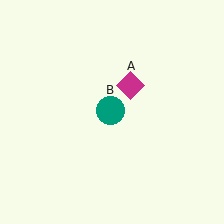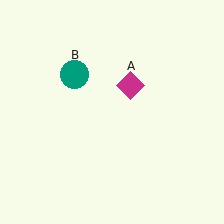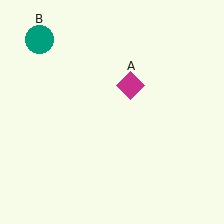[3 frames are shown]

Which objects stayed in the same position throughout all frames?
Magenta diamond (object A) remained stationary.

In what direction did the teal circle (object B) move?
The teal circle (object B) moved up and to the left.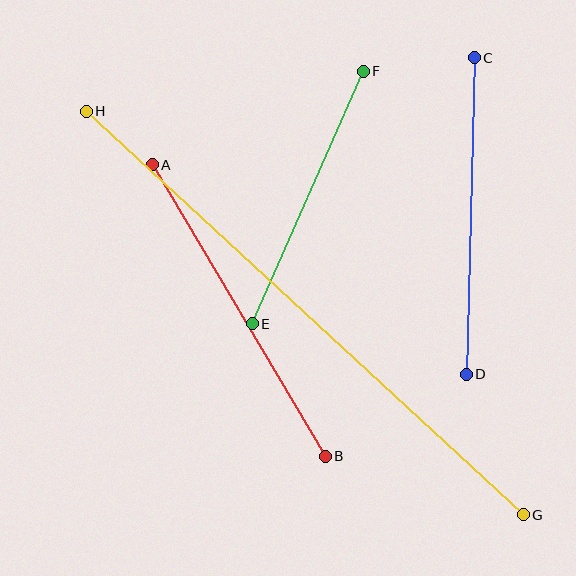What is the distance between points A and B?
The distance is approximately 339 pixels.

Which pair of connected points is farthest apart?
Points G and H are farthest apart.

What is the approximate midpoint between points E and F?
The midpoint is at approximately (308, 198) pixels.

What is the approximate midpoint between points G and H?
The midpoint is at approximately (305, 313) pixels.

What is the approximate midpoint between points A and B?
The midpoint is at approximately (239, 310) pixels.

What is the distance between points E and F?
The distance is approximately 276 pixels.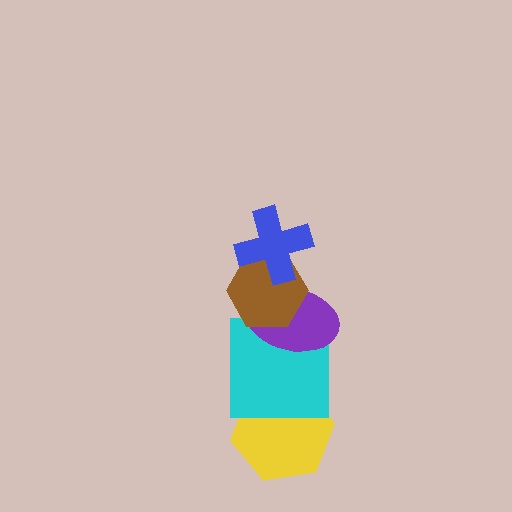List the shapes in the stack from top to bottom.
From top to bottom: the blue cross, the brown hexagon, the purple ellipse, the cyan square, the yellow hexagon.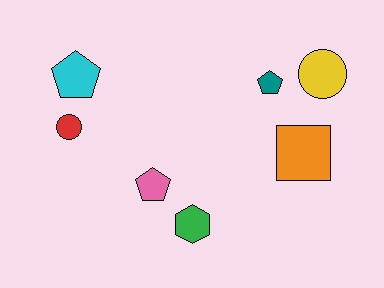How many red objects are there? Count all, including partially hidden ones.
There is 1 red object.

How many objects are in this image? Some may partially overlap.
There are 7 objects.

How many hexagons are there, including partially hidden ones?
There is 1 hexagon.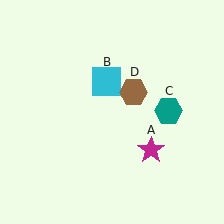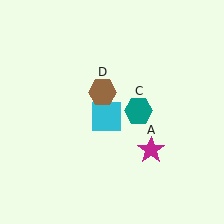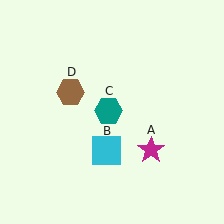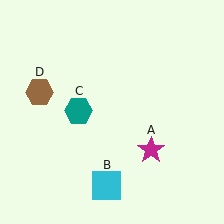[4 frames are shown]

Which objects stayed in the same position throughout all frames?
Magenta star (object A) remained stationary.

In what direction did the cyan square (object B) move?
The cyan square (object B) moved down.